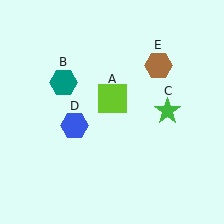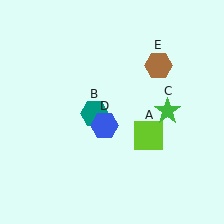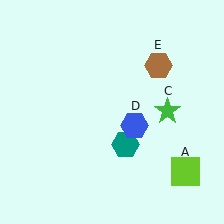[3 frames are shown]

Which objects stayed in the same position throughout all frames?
Green star (object C) and brown hexagon (object E) remained stationary.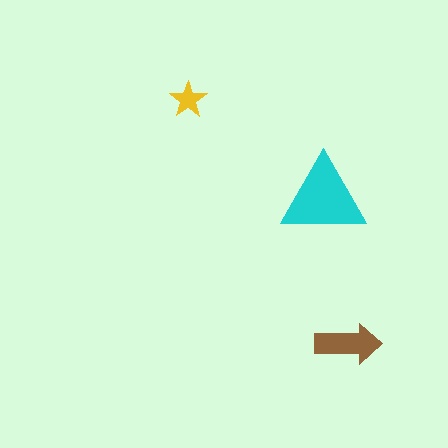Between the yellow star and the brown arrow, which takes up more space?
The brown arrow.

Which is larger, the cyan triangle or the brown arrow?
The cyan triangle.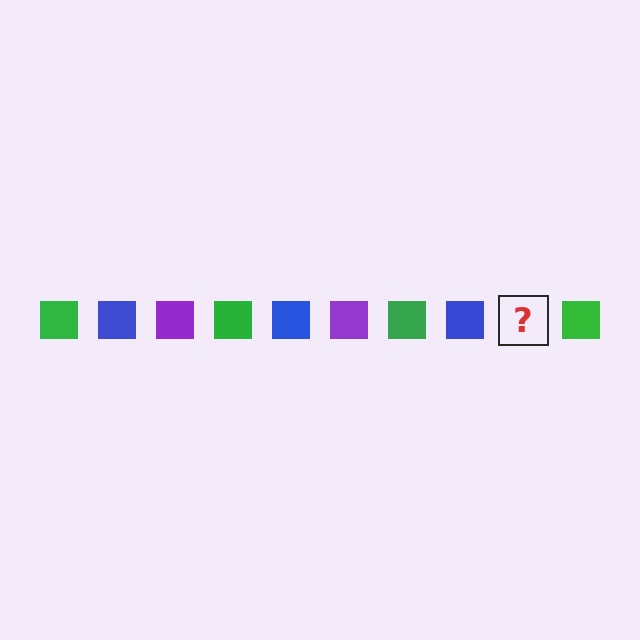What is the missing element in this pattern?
The missing element is a purple square.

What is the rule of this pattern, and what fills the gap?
The rule is that the pattern cycles through green, blue, purple squares. The gap should be filled with a purple square.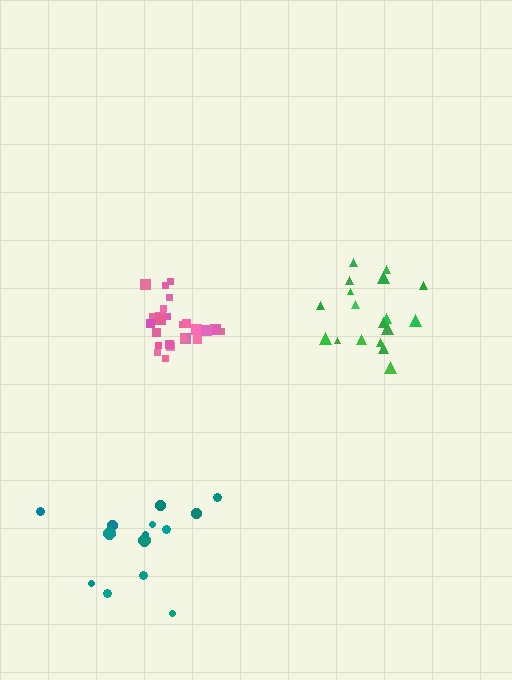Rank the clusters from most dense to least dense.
pink, green, teal.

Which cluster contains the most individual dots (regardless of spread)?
Pink (25).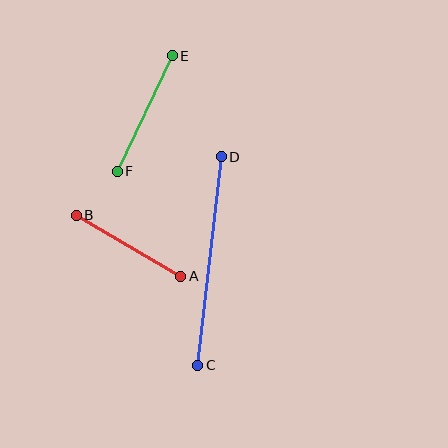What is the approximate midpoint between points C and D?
The midpoint is at approximately (209, 261) pixels.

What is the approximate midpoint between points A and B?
The midpoint is at approximately (129, 246) pixels.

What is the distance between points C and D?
The distance is approximately 210 pixels.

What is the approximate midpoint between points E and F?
The midpoint is at approximately (145, 114) pixels.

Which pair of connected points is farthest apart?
Points C and D are farthest apart.